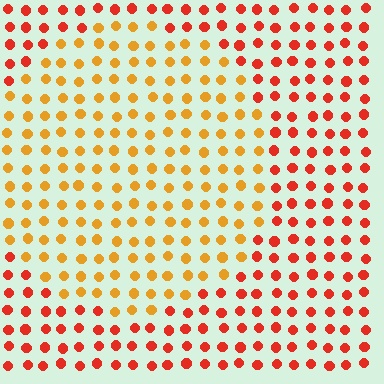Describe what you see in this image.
The image is filled with small red elements in a uniform arrangement. A circle-shaped region is visible where the elements are tinted to a slightly different hue, forming a subtle color boundary.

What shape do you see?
I see a circle.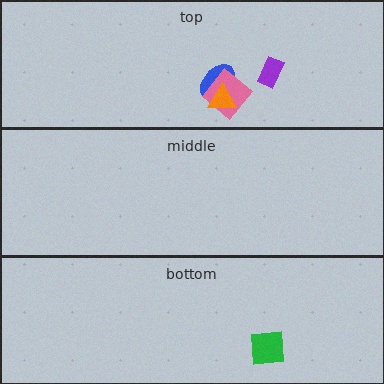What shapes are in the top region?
The blue ellipse, the pink diamond, the purple rectangle, the orange triangle.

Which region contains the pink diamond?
The top region.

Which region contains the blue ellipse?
The top region.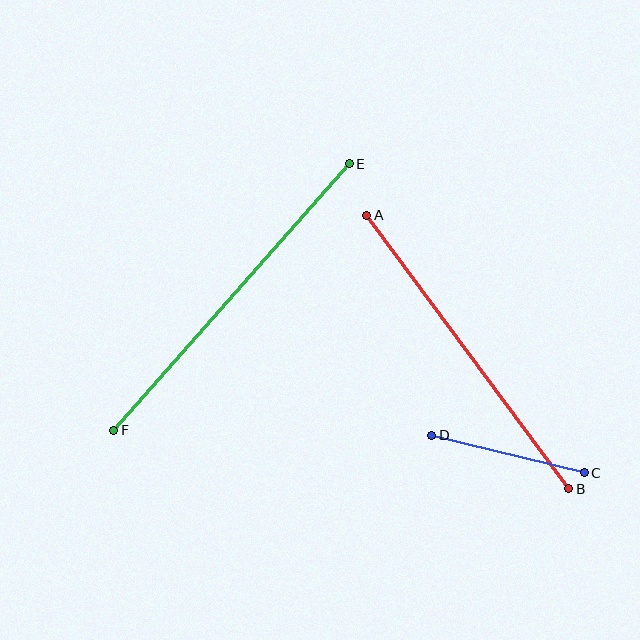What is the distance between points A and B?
The distance is approximately 340 pixels.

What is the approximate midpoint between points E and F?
The midpoint is at approximately (231, 297) pixels.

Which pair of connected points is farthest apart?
Points E and F are farthest apart.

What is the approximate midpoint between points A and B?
The midpoint is at approximately (468, 352) pixels.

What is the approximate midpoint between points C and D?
The midpoint is at approximately (508, 454) pixels.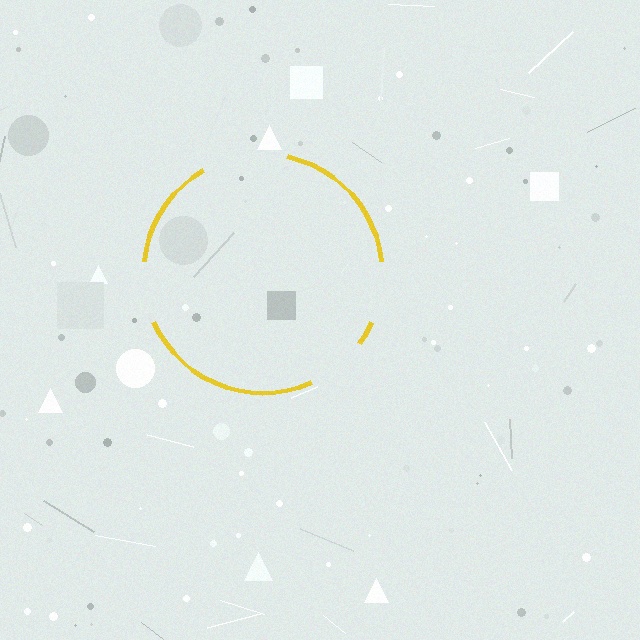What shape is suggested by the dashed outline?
The dashed outline suggests a circle.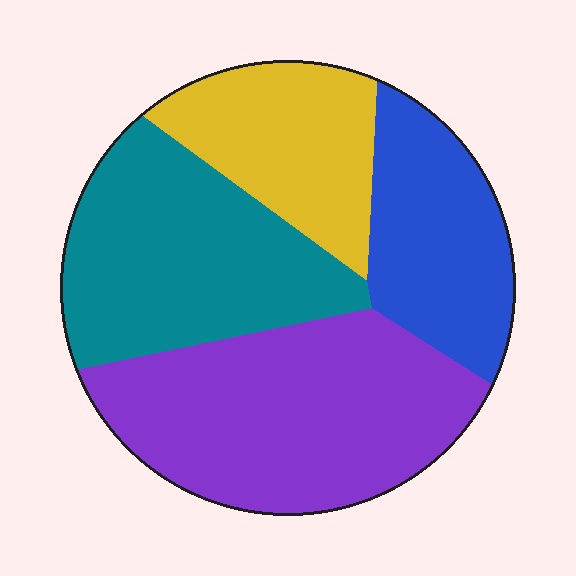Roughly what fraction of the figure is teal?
Teal takes up about one quarter (1/4) of the figure.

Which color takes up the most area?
Purple, at roughly 35%.